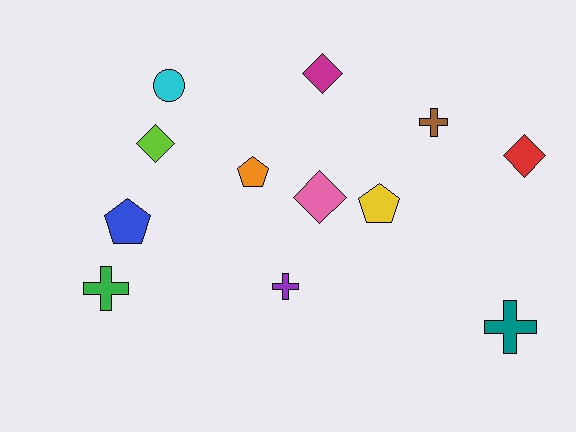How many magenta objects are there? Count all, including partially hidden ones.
There is 1 magenta object.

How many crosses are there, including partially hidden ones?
There are 4 crosses.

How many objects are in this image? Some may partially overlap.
There are 12 objects.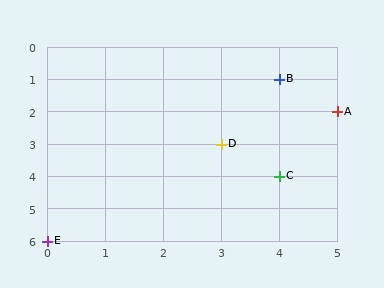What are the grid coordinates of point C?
Point C is at grid coordinates (4, 4).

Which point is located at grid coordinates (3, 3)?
Point D is at (3, 3).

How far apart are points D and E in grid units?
Points D and E are 3 columns and 3 rows apart (about 4.2 grid units diagonally).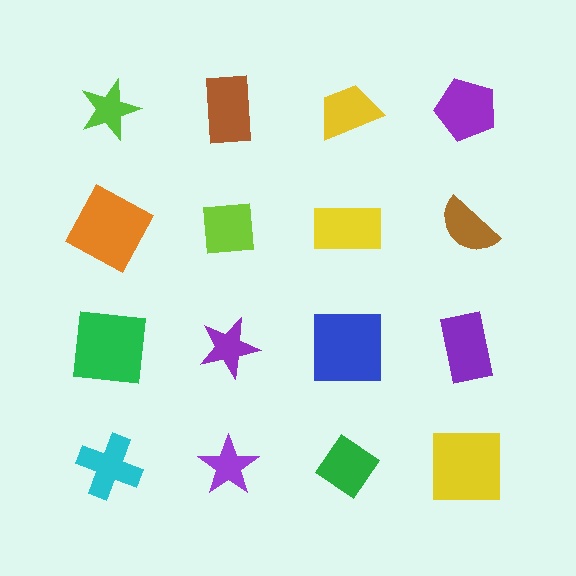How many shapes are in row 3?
4 shapes.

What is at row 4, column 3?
A green diamond.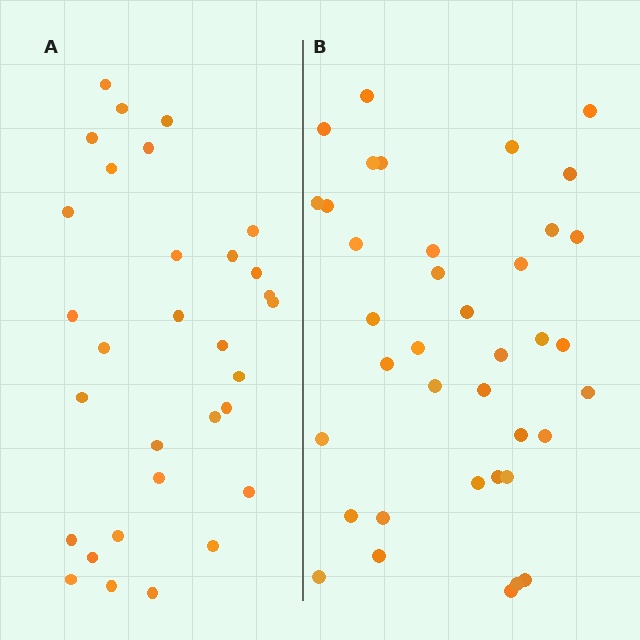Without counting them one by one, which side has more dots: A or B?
Region B (the right region) has more dots.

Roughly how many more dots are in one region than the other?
Region B has roughly 8 or so more dots than region A.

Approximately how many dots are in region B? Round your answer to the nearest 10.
About 40 dots. (The exact count is 38, which rounds to 40.)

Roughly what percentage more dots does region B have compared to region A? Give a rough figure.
About 25% more.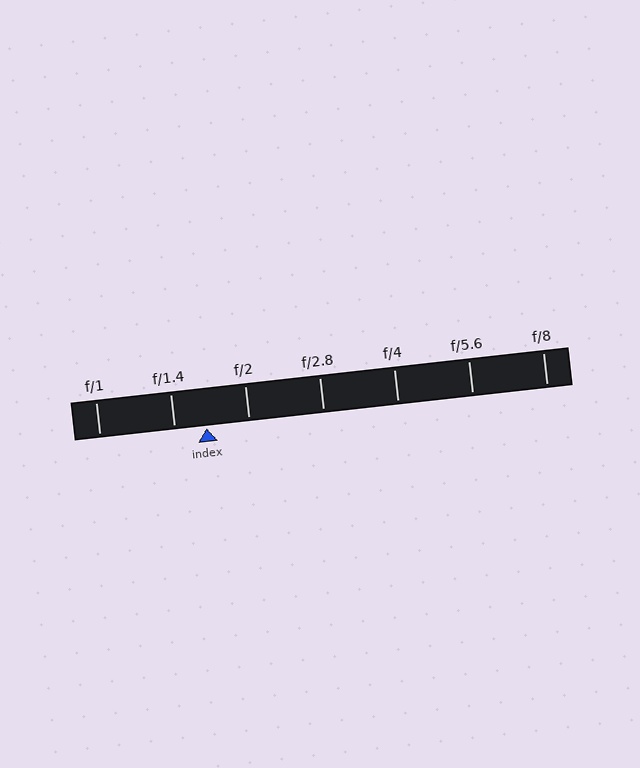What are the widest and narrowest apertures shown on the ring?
The widest aperture shown is f/1 and the narrowest is f/8.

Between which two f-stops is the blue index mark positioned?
The index mark is between f/1.4 and f/2.